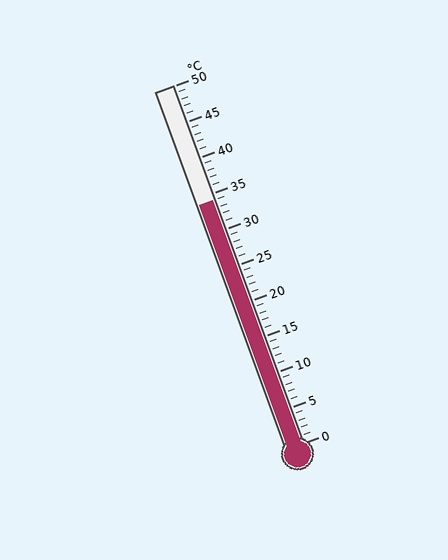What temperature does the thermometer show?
The thermometer shows approximately 34°C.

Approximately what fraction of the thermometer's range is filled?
The thermometer is filled to approximately 70% of its range.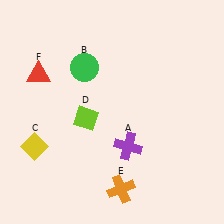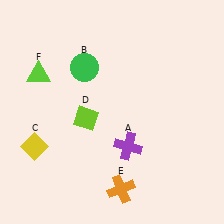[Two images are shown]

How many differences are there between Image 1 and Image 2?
There is 1 difference between the two images.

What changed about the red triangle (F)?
In Image 1, F is red. In Image 2, it changed to lime.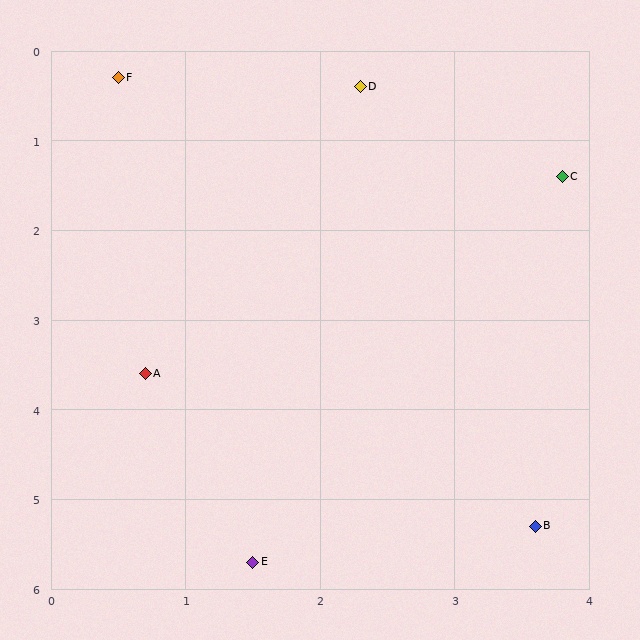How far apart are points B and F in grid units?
Points B and F are about 5.9 grid units apart.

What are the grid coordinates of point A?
Point A is at approximately (0.7, 3.6).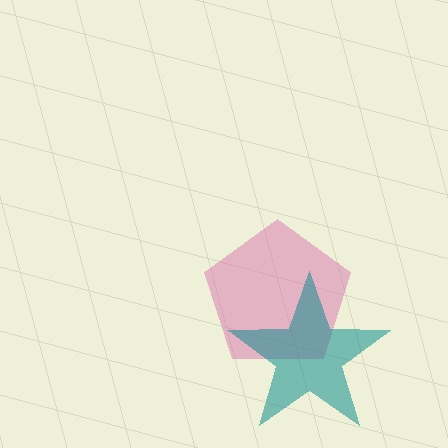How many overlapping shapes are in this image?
There are 2 overlapping shapes in the image.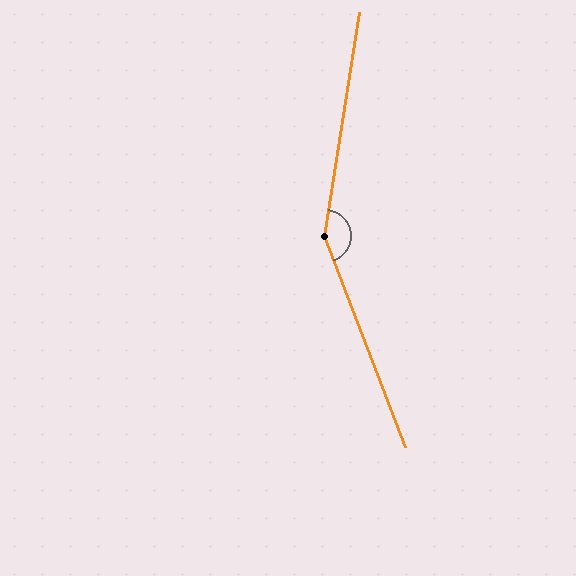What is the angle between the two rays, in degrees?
Approximately 150 degrees.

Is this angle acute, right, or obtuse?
It is obtuse.